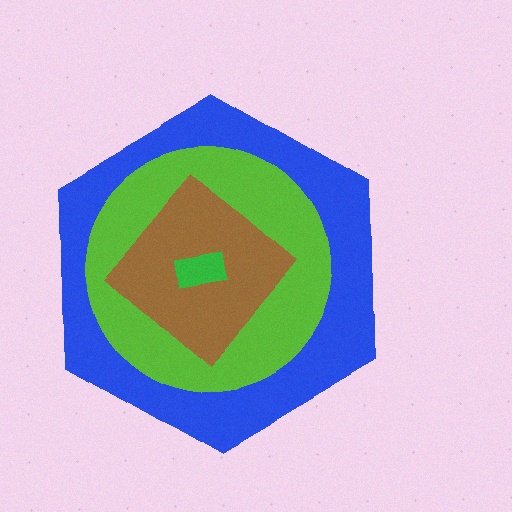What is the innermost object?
The green rectangle.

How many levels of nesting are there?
4.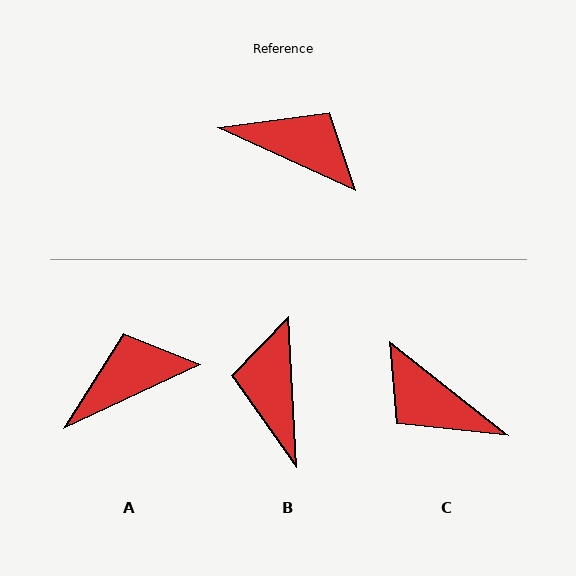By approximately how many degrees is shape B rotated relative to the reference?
Approximately 117 degrees counter-clockwise.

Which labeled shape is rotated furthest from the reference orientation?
C, about 166 degrees away.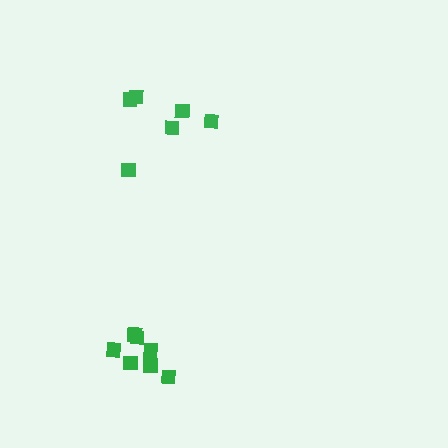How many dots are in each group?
Group 1: 7 dots, Group 2: 6 dots (13 total).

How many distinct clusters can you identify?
There are 2 distinct clusters.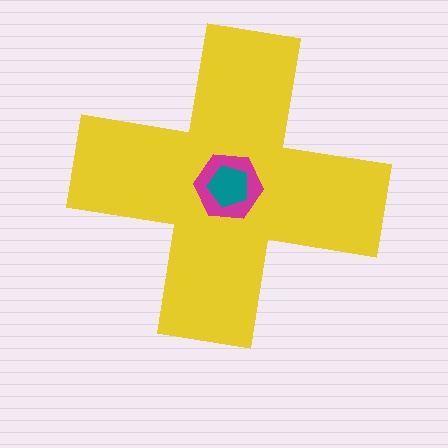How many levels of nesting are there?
3.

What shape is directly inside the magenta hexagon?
The teal pentagon.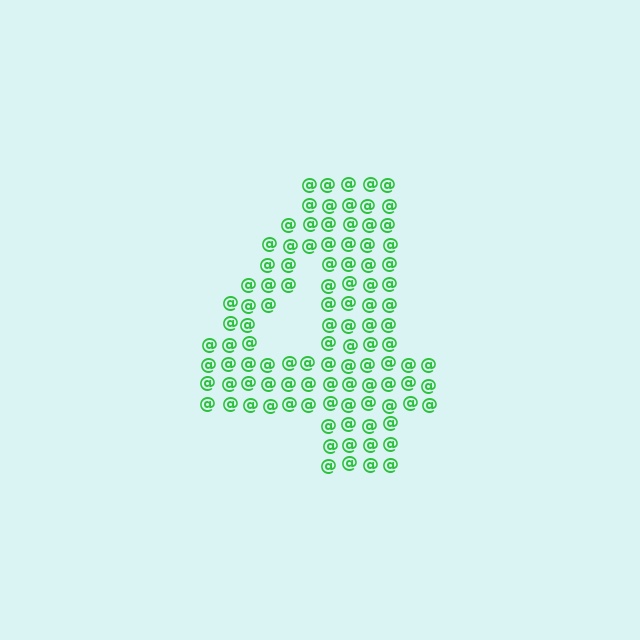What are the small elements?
The small elements are at signs.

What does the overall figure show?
The overall figure shows the digit 4.